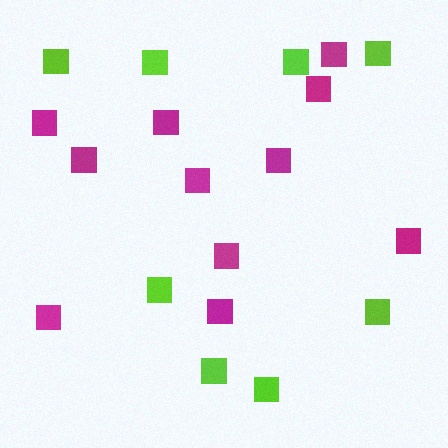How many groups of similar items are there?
There are 2 groups: one group of magenta squares (11) and one group of lime squares (8).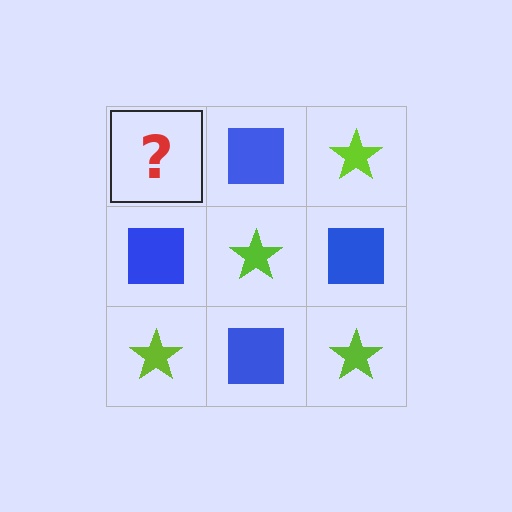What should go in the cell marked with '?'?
The missing cell should contain a lime star.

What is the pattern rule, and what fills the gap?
The rule is that it alternates lime star and blue square in a checkerboard pattern. The gap should be filled with a lime star.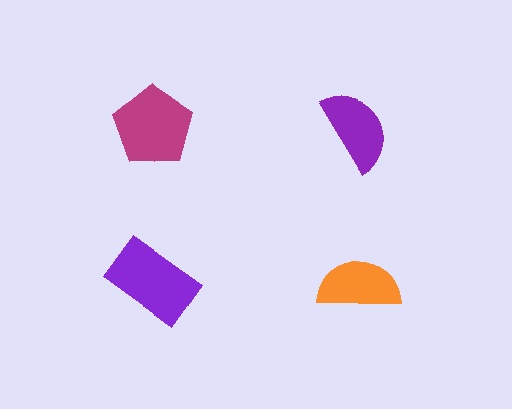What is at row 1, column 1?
A magenta pentagon.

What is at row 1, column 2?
A purple semicircle.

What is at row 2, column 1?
A purple rectangle.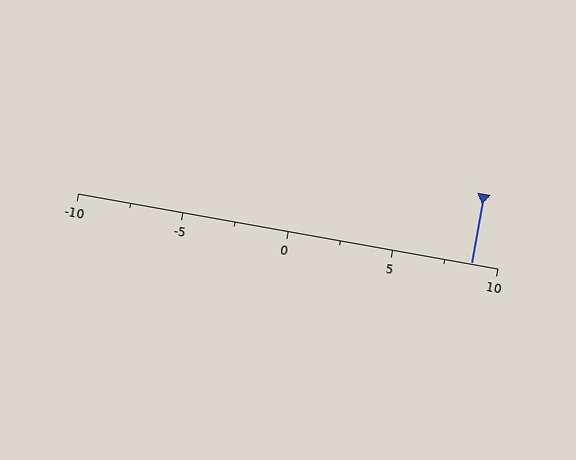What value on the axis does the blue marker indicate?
The marker indicates approximately 8.8.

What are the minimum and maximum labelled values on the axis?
The axis runs from -10 to 10.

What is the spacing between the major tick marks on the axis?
The major ticks are spaced 5 apart.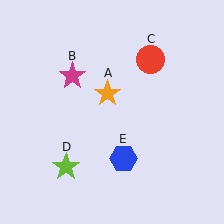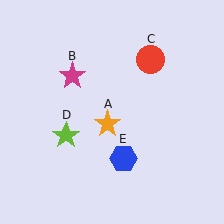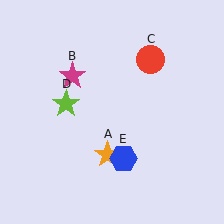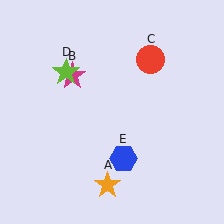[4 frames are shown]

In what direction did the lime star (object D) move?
The lime star (object D) moved up.